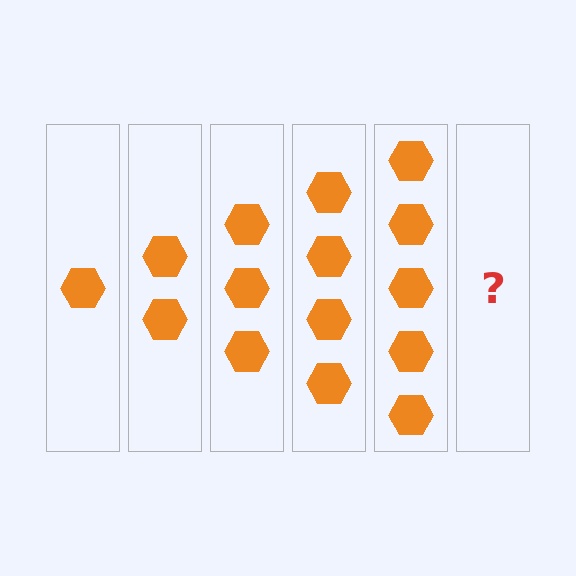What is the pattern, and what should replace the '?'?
The pattern is that each step adds one more hexagon. The '?' should be 6 hexagons.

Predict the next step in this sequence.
The next step is 6 hexagons.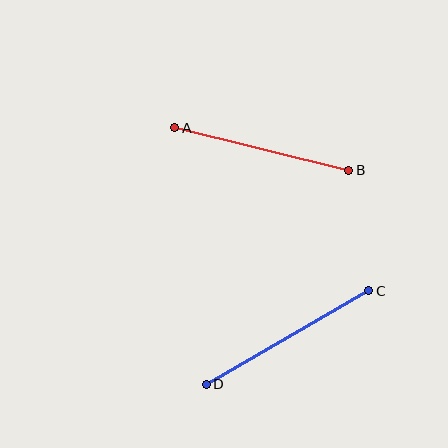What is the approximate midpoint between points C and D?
The midpoint is at approximately (287, 337) pixels.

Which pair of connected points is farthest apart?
Points C and D are farthest apart.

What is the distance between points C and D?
The distance is approximately 188 pixels.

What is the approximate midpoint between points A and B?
The midpoint is at approximately (262, 149) pixels.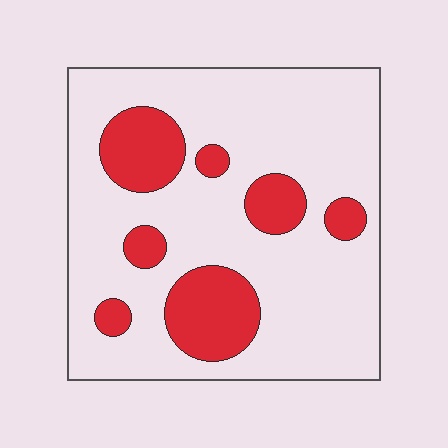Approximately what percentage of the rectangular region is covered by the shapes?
Approximately 20%.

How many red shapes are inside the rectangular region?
7.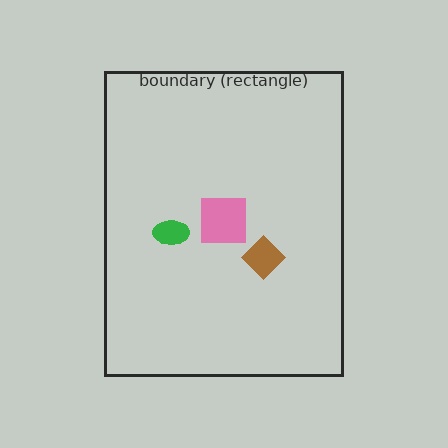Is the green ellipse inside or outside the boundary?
Inside.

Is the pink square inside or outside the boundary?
Inside.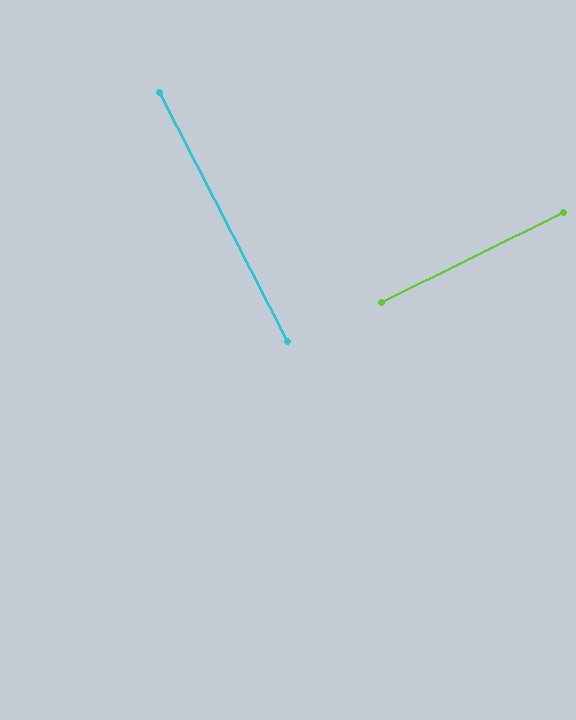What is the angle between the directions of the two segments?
Approximately 89 degrees.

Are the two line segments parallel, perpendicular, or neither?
Perpendicular — they meet at approximately 89°.